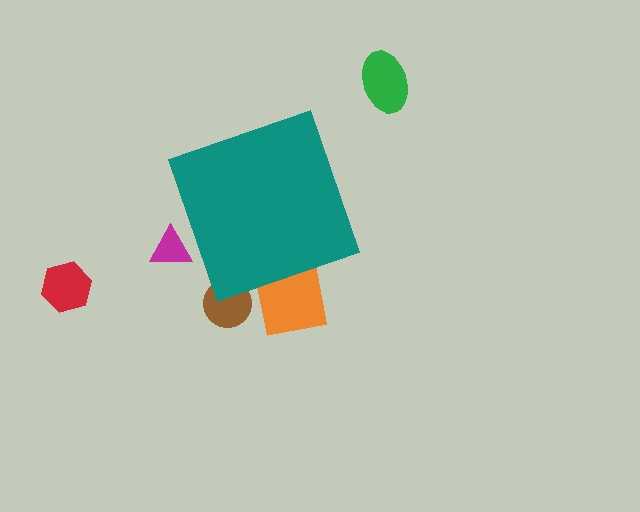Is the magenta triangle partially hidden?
Yes, the magenta triangle is partially hidden behind the teal diamond.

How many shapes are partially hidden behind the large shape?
4 shapes are partially hidden.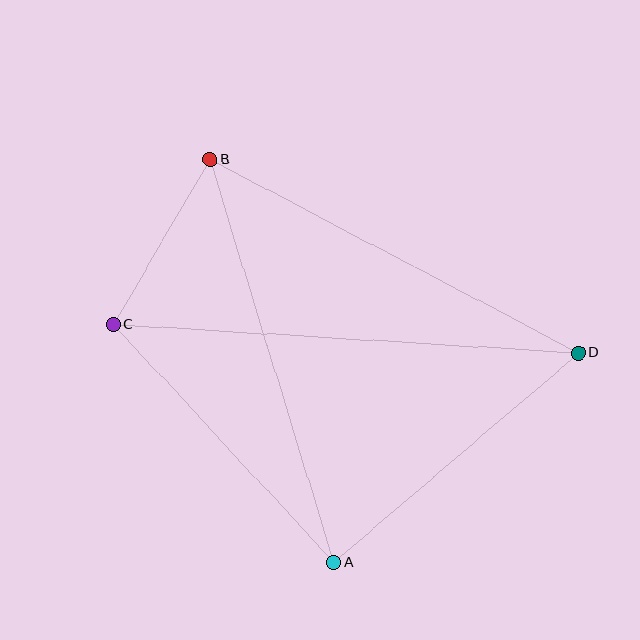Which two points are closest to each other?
Points B and C are closest to each other.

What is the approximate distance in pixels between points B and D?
The distance between B and D is approximately 416 pixels.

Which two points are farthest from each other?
Points C and D are farthest from each other.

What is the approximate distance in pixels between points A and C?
The distance between A and C is approximately 325 pixels.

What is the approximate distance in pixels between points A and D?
The distance between A and D is approximately 322 pixels.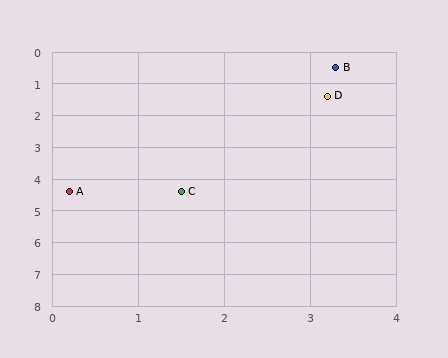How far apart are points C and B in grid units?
Points C and B are about 4.3 grid units apart.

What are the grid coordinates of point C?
Point C is at approximately (1.5, 4.4).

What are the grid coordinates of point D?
Point D is at approximately (3.2, 1.4).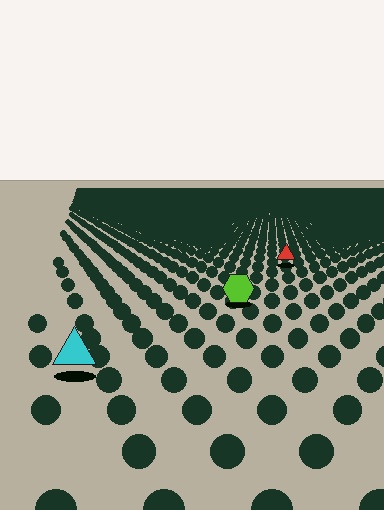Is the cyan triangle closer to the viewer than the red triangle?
Yes. The cyan triangle is closer — you can tell from the texture gradient: the ground texture is coarser near it.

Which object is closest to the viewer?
The cyan triangle is closest. The texture marks near it are larger and more spread out.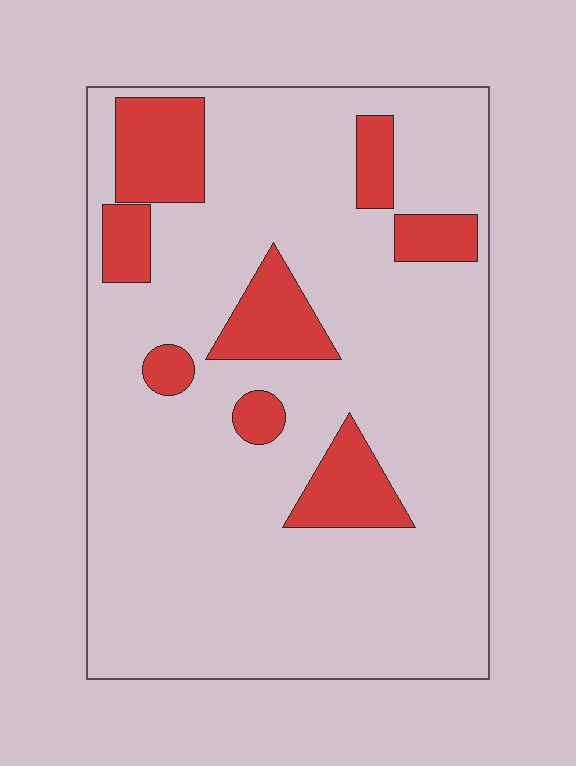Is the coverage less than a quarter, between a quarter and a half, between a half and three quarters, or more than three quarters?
Less than a quarter.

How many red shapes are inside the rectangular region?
8.